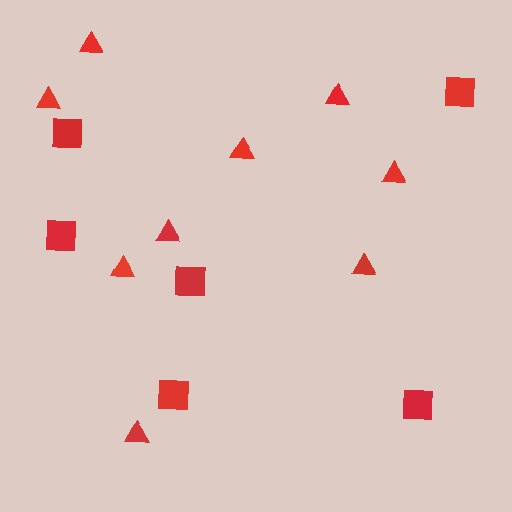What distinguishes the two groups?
There are 2 groups: one group of squares (6) and one group of triangles (9).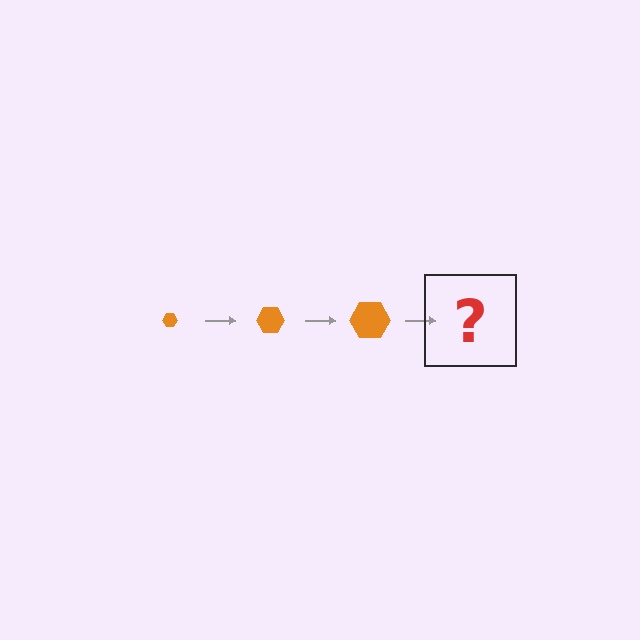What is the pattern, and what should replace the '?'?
The pattern is that the hexagon gets progressively larger each step. The '?' should be an orange hexagon, larger than the previous one.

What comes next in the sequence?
The next element should be an orange hexagon, larger than the previous one.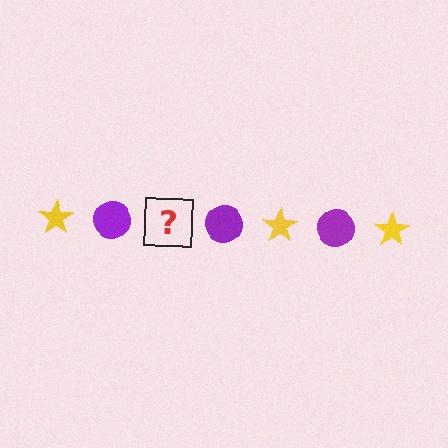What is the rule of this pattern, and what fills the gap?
The rule is that the pattern alternates between yellow star and purple circle. The gap should be filled with a yellow star.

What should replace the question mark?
The question mark should be replaced with a yellow star.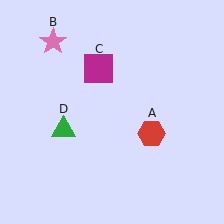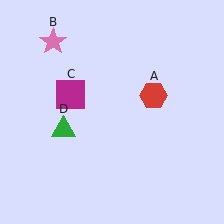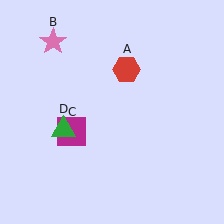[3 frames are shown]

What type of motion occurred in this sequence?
The red hexagon (object A), magenta square (object C) rotated counterclockwise around the center of the scene.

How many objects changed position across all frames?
2 objects changed position: red hexagon (object A), magenta square (object C).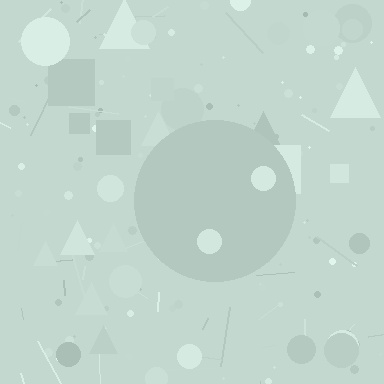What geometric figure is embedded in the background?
A circle is embedded in the background.